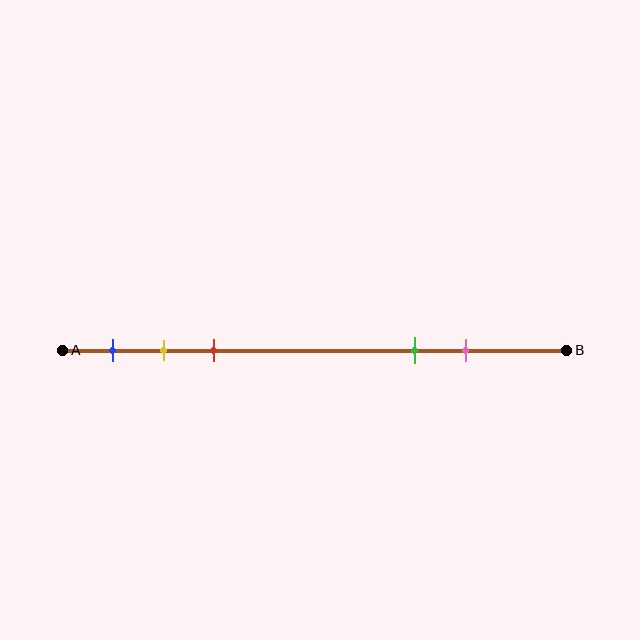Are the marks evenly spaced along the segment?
No, the marks are not evenly spaced.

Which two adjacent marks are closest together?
The yellow and red marks are the closest adjacent pair.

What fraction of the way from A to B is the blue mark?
The blue mark is approximately 10% (0.1) of the way from A to B.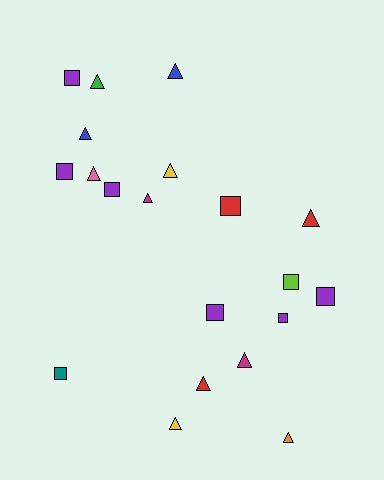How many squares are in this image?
There are 9 squares.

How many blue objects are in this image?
There are 2 blue objects.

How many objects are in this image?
There are 20 objects.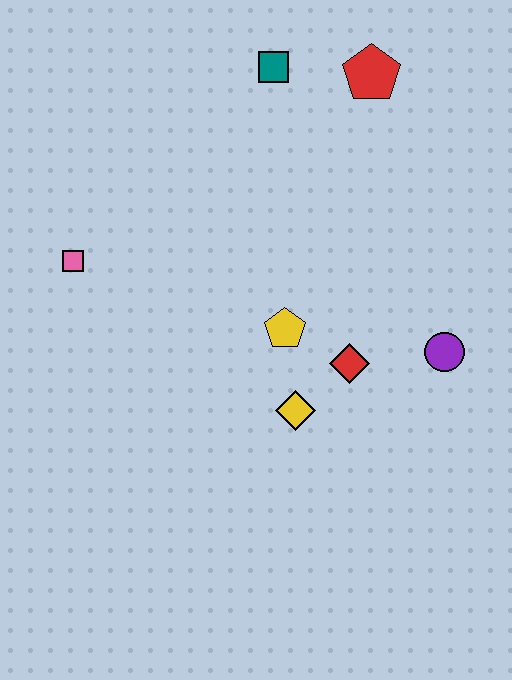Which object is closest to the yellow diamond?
The red diamond is closest to the yellow diamond.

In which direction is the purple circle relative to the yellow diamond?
The purple circle is to the right of the yellow diamond.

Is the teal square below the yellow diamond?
No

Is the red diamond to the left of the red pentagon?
Yes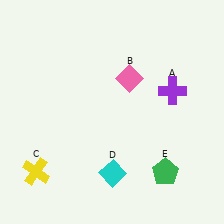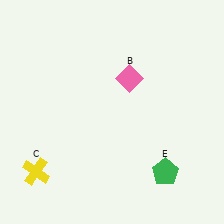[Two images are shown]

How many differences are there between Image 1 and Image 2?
There are 2 differences between the two images.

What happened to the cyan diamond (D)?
The cyan diamond (D) was removed in Image 2. It was in the bottom-right area of Image 1.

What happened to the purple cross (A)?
The purple cross (A) was removed in Image 2. It was in the top-right area of Image 1.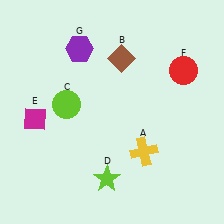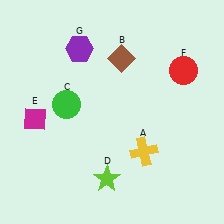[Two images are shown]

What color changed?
The circle (C) changed from lime in Image 1 to green in Image 2.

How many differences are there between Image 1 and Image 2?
There is 1 difference between the two images.